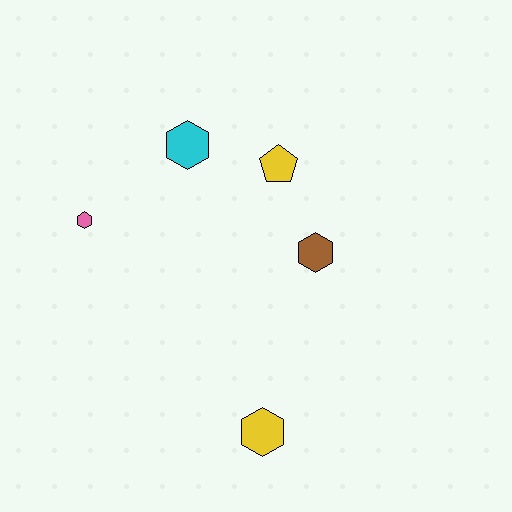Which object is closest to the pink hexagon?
The cyan hexagon is closest to the pink hexagon.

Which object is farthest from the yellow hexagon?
The cyan hexagon is farthest from the yellow hexagon.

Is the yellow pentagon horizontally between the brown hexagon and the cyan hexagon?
Yes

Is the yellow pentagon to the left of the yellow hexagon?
No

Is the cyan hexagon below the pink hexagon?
No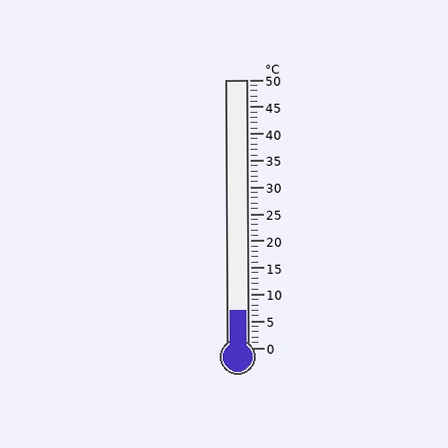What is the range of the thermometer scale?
The thermometer scale ranges from 0°C to 50°C.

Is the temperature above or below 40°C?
The temperature is below 40°C.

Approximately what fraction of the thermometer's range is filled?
The thermometer is filled to approximately 15% of its range.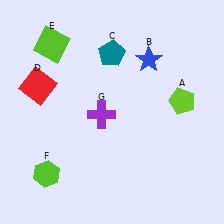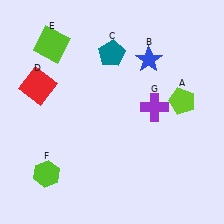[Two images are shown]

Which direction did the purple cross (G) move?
The purple cross (G) moved right.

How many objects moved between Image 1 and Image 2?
1 object moved between the two images.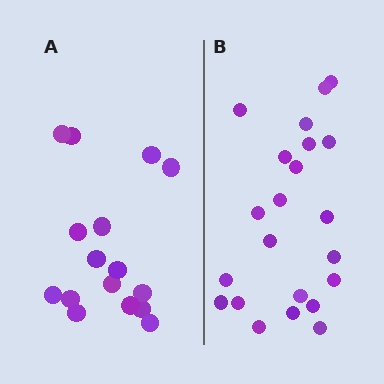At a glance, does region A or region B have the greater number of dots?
Region B (the right region) has more dots.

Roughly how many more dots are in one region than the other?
Region B has about 6 more dots than region A.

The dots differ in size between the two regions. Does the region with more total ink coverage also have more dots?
No. Region A has more total ink coverage because its dots are larger, but region B actually contains more individual dots. Total area can be misleading — the number of items is what matters here.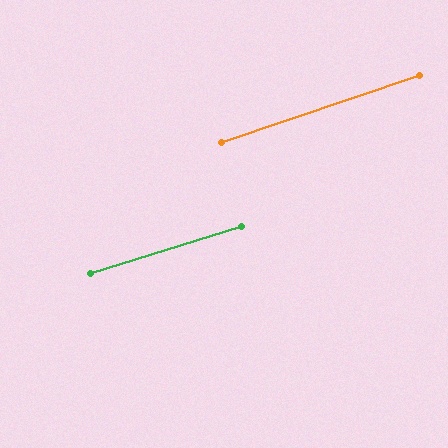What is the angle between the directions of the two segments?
Approximately 1 degree.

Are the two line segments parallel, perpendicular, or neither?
Parallel — their directions differ by only 1.5°.